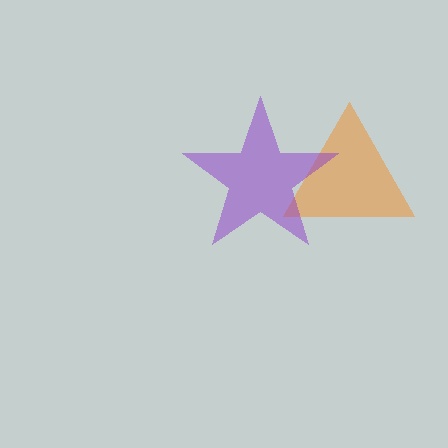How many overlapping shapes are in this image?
There are 2 overlapping shapes in the image.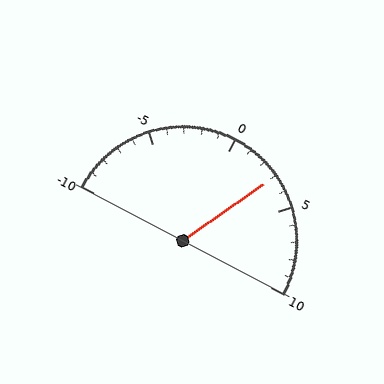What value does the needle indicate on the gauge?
The needle indicates approximately 3.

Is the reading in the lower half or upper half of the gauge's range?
The reading is in the upper half of the range (-10 to 10).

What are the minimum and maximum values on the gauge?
The gauge ranges from -10 to 10.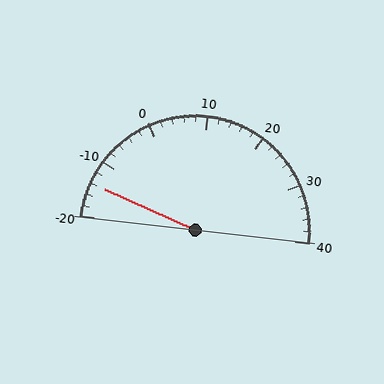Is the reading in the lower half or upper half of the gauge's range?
The reading is in the lower half of the range (-20 to 40).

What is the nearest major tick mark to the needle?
The nearest major tick mark is -10.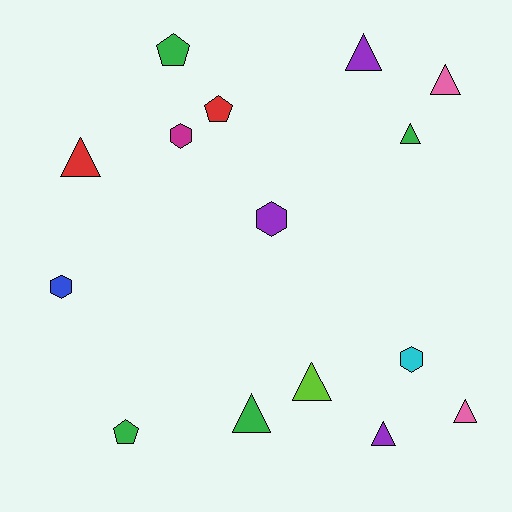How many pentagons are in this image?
There are 3 pentagons.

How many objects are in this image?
There are 15 objects.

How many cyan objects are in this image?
There is 1 cyan object.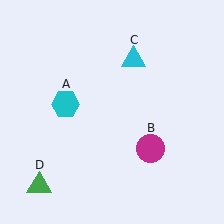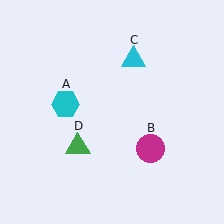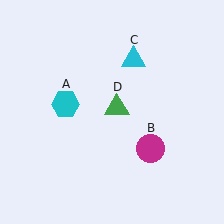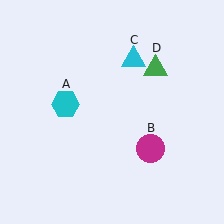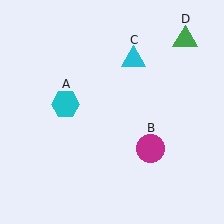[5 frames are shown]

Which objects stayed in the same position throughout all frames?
Cyan hexagon (object A) and magenta circle (object B) and cyan triangle (object C) remained stationary.